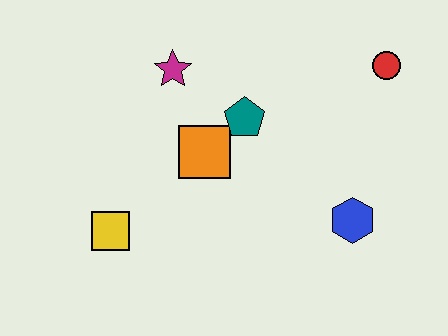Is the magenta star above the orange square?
Yes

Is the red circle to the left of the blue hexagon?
No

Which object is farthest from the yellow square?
The red circle is farthest from the yellow square.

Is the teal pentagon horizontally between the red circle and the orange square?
Yes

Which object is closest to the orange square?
The teal pentagon is closest to the orange square.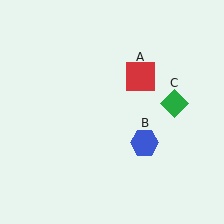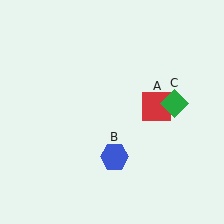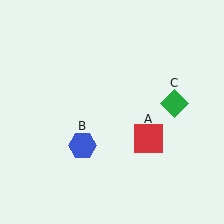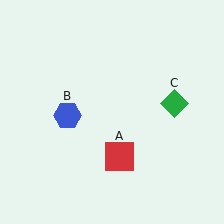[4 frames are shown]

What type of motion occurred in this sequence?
The red square (object A), blue hexagon (object B) rotated clockwise around the center of the scene.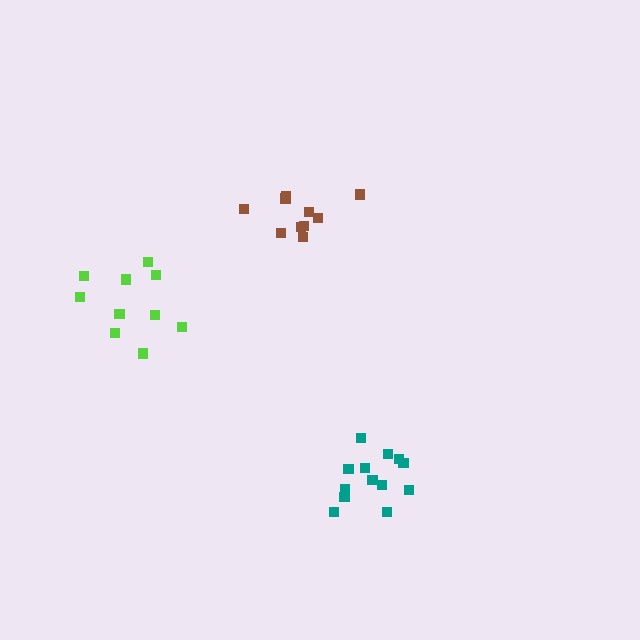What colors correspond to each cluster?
The clusters are colored: teal, brown, lime.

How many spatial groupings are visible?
There are 3 spatial groupings.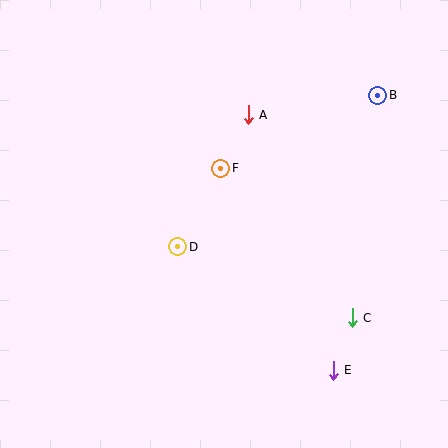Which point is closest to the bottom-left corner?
Point D is closest to the bottom-left corner.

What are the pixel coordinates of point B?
Point B is at (378, 95).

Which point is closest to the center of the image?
Point D at (178, 247) is closest to the center.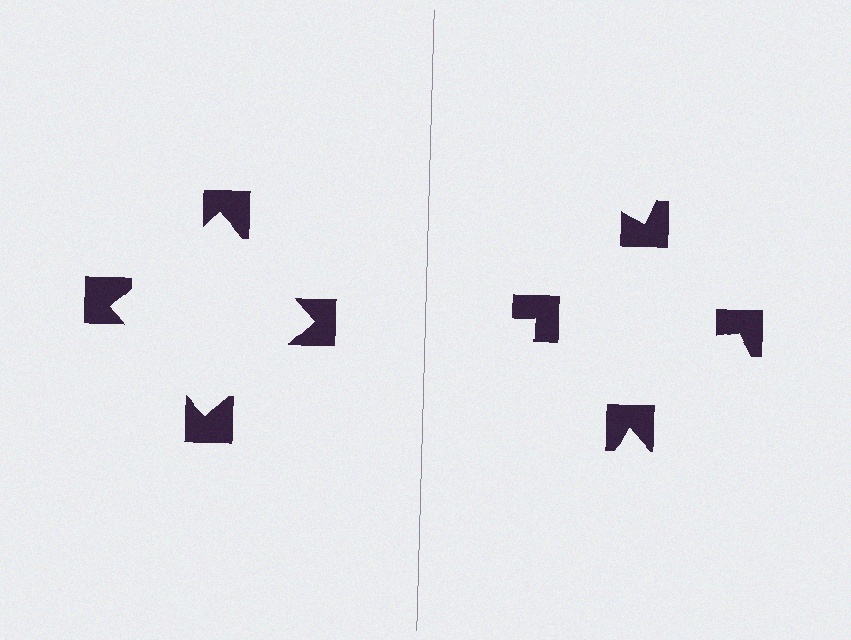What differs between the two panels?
The notched squares are positioned identically on both sides; only the wedge orientations differ. On the left they align to a square; on the right they are misaligned.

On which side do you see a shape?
An illusory square appears on the left side. On the right side the wedge cuts are rotated, so no coherent shape forms.